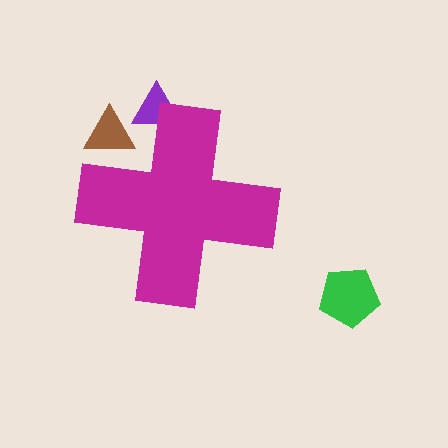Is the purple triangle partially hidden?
Yes, the purple triangle is partially hidden behind the magenta cross.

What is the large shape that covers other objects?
A magenta cross.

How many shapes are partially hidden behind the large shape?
2 shapes are partially hidden.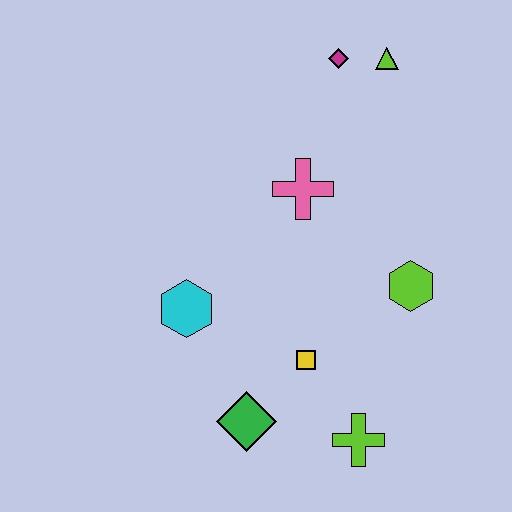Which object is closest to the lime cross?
The yellow square is closest to the lime cross.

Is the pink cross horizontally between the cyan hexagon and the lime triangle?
Yes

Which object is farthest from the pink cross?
The lime cross is farthest from the pink cross.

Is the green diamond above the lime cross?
Yes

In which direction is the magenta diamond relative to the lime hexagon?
The magenta diamond is above the lime hexagon.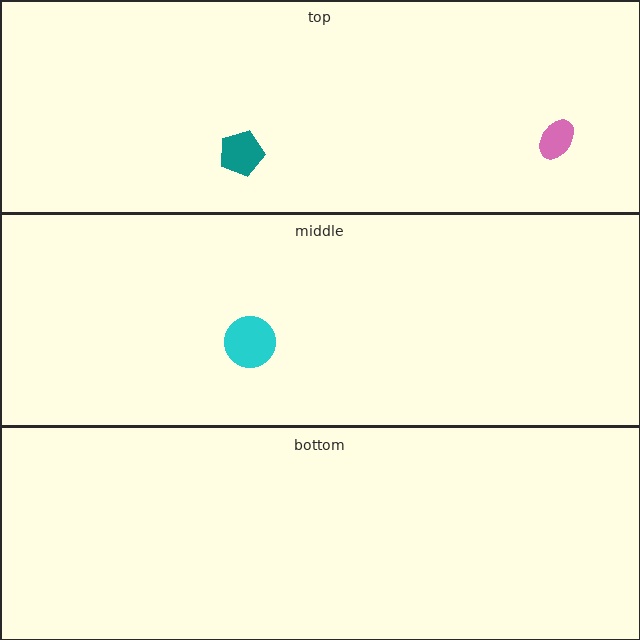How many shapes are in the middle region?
1.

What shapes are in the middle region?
The cyan circle.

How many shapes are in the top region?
2.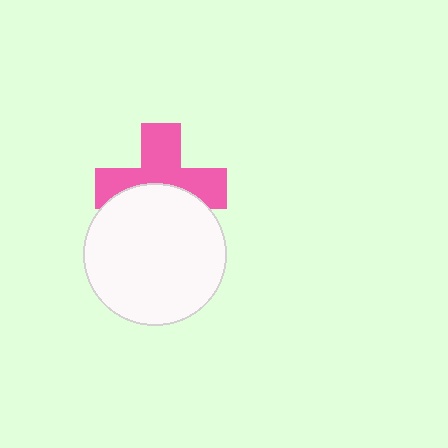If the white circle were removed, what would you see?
You would see the complete pink cross.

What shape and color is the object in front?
The object in front is a white circle.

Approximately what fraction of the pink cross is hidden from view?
Roughly 42% of the pink cross is hidden behind the white circle.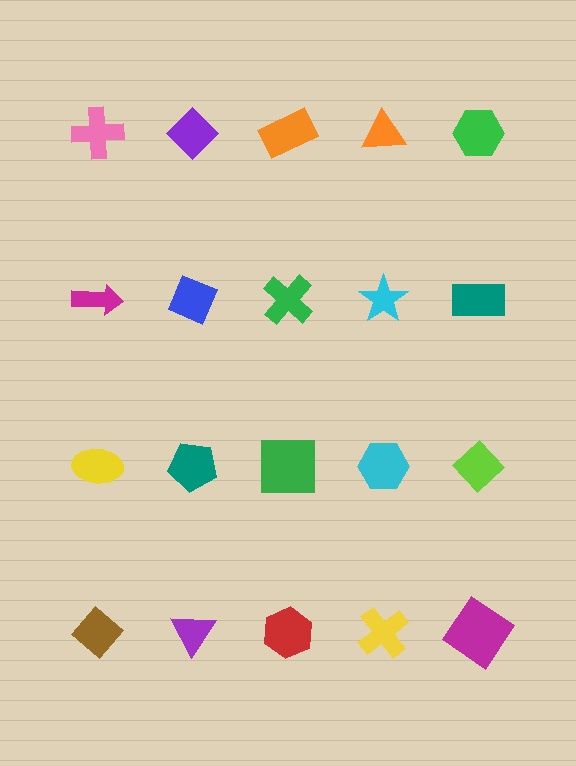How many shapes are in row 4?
5 shapes.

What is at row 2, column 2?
A blue diamond.